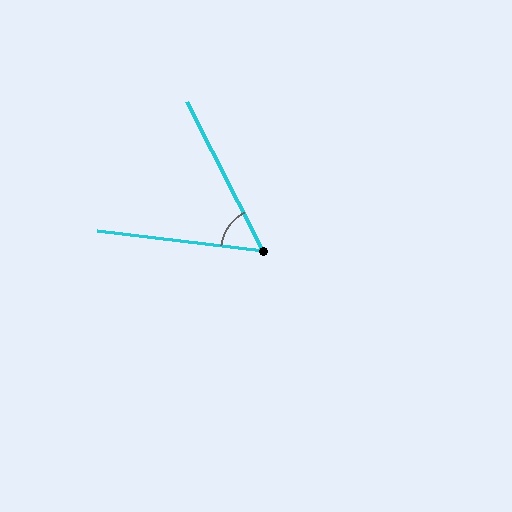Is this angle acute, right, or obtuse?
It is acute.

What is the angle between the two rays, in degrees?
Approximately 56 degrees.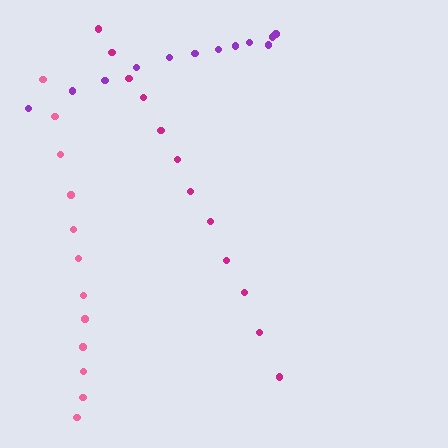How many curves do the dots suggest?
There are 3 distinct paths.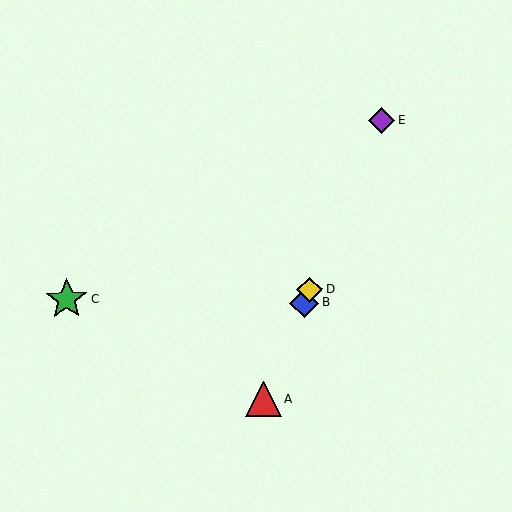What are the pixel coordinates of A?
Object A is at (264, 399).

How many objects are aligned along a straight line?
4 objects (A, B, D, E) are aligned along a straight line.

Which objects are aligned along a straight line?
Objects A, B, D, E are aligned along a straight line.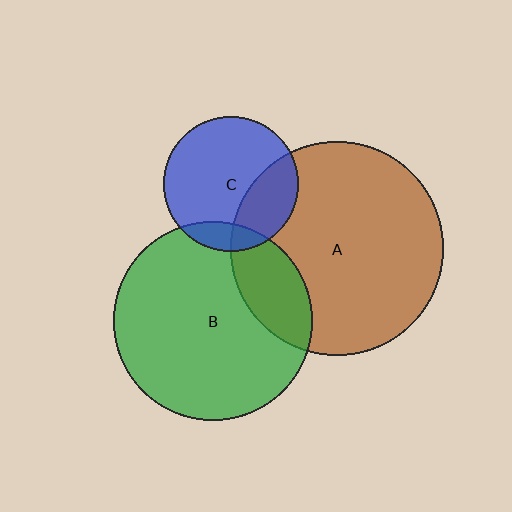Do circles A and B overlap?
Yes.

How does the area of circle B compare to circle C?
Approximately 2.2 times.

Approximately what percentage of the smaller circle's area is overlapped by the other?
Approximately 20%.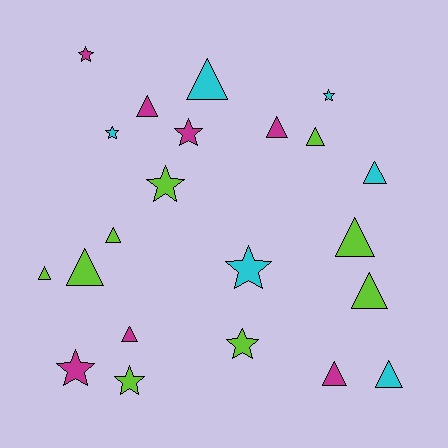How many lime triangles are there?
There are 6 lime triangles.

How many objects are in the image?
There are 22 objects.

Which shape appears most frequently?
Triangle, with 13 objects.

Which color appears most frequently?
Lime, with 9 objects.